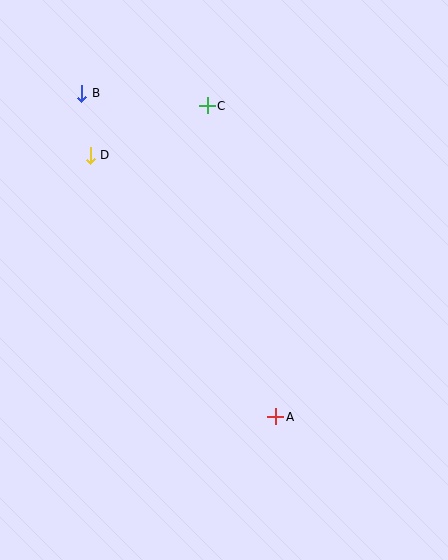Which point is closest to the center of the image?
Point A at (276, 417) is closest to the center.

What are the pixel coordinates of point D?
Point D is at (90, 155).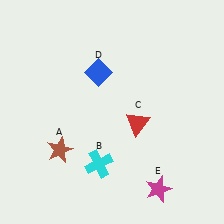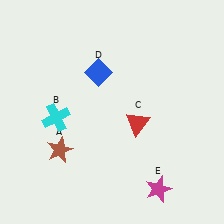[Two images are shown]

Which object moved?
The cyan cross (B) moved up.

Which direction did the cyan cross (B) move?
The cyan cross (B) moved up.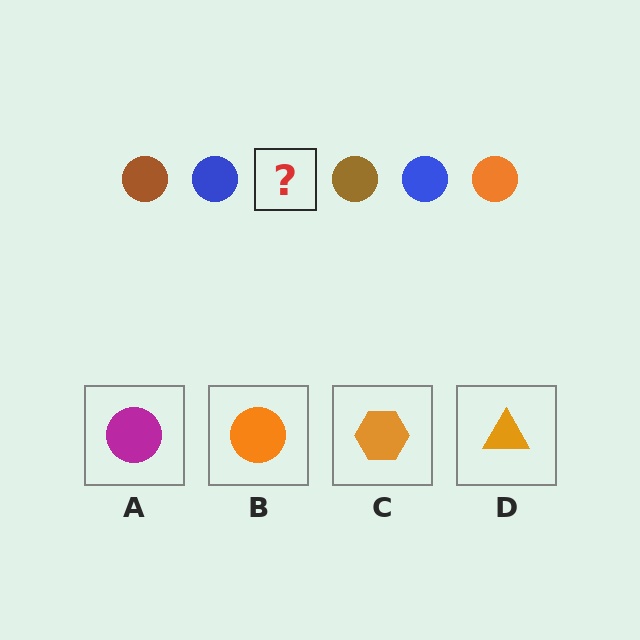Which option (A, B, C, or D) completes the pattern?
B.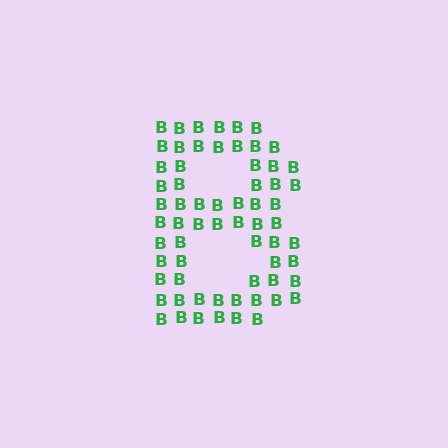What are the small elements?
The small elements are letter B's.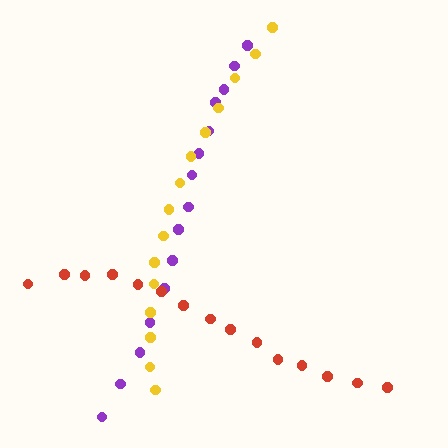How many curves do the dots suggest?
There are 3 distinct paths.